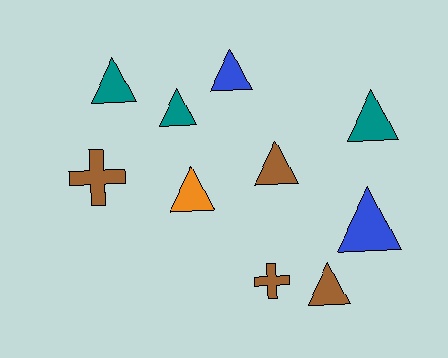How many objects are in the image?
There are 10 objects.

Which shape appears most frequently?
Triangle, with 8 objects.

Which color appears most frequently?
Brown, with 4 objects.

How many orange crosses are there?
There are no orange crosses.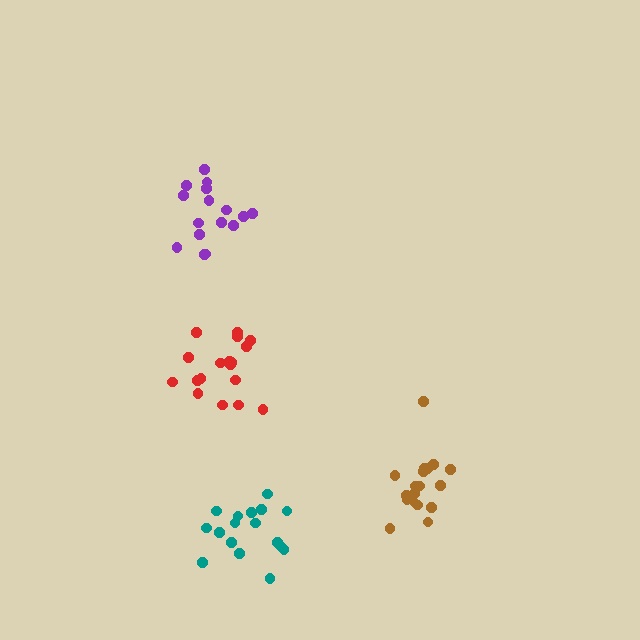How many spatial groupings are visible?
There are 4 spatial groupings.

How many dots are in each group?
Group 1: 16 dots, Group 2: 18 dots, Group 3: 17 dots, Group 4: 19 dots (70 total).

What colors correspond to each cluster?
The clusters are colored: purple, red, teal, brown.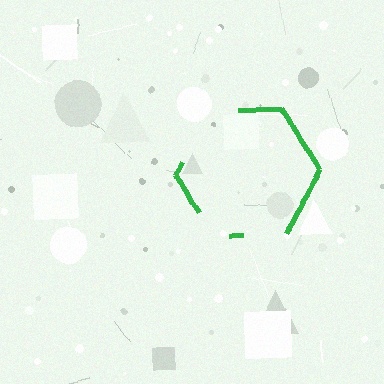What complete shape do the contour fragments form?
The contour fragments form a hexagon.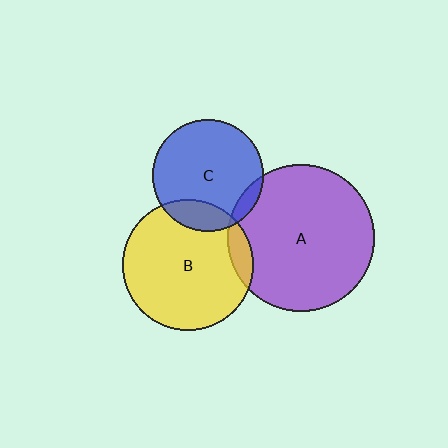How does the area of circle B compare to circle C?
Approximately 1.4 times.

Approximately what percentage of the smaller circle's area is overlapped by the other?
Approximately 15%.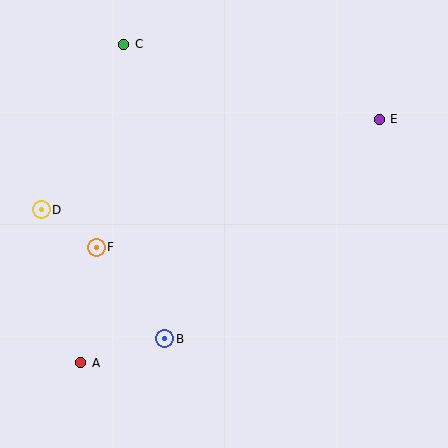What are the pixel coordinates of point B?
Point B is at (165, 339).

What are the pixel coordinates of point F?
Point F is at (96, 247).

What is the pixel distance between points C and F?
The distance between C and F is 205 pixels.